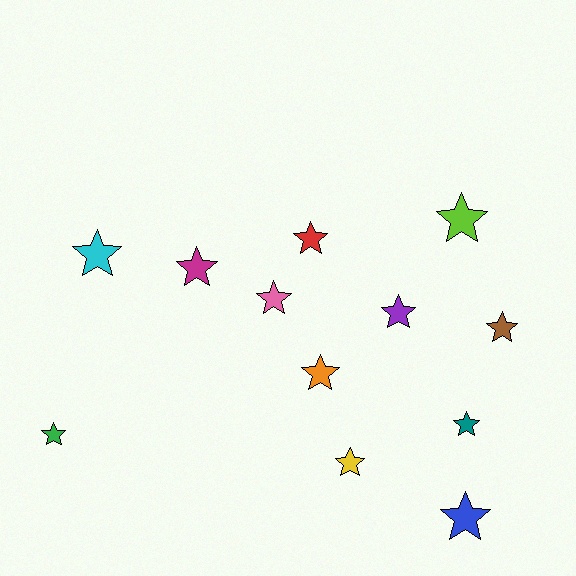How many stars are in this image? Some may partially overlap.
There are 12 stars.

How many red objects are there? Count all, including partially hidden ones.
There is 1 red object.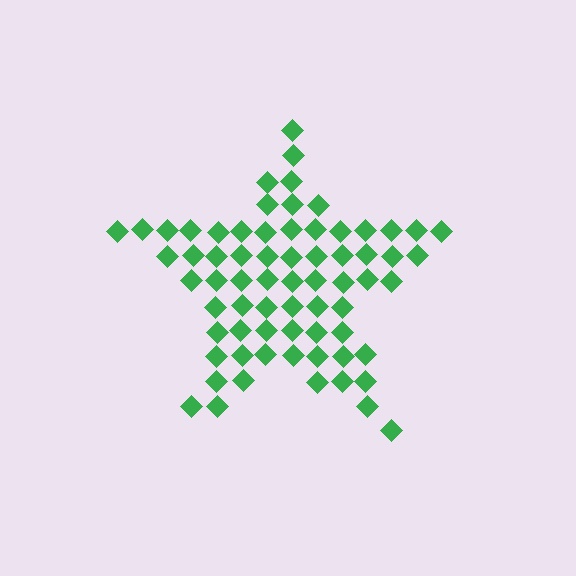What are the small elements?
The small elements are diamonds.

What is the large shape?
The large shape is a star.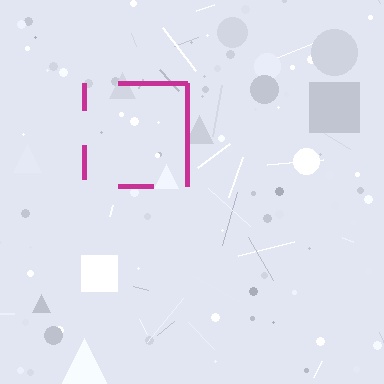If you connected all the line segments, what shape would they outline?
They would outline a square.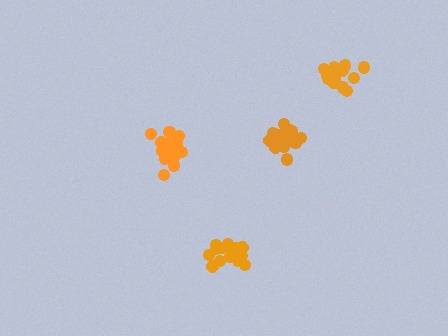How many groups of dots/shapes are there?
There are 4 groups.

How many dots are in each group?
Group 1: 19 dots, Group 2: 19 dots, Group 3: 13 dots, Group 4: 17 dots (68 total).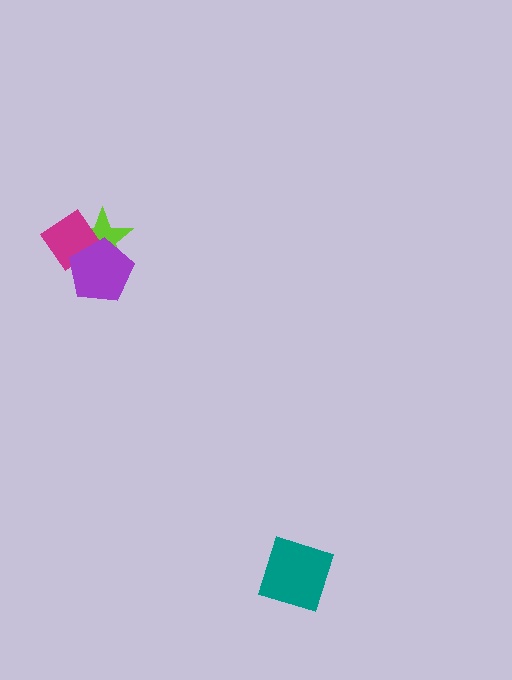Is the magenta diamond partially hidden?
Yes, it is partially covered by another shape.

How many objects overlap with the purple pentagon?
2 objects overlap with the purple pentagon.